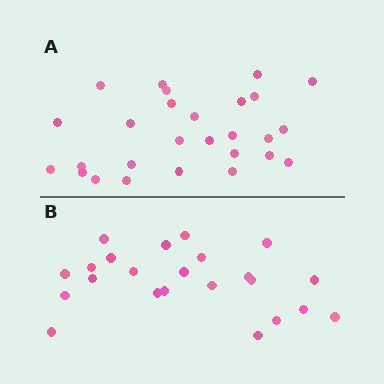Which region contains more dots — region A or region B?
Region A (the top region) has more dots.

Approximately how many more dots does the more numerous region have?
Region A has about 4 more dots than region B.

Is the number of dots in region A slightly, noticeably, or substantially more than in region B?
Region A has only slightly more — the two regions are fairly close. The ratio is roughly 1.2 to 1.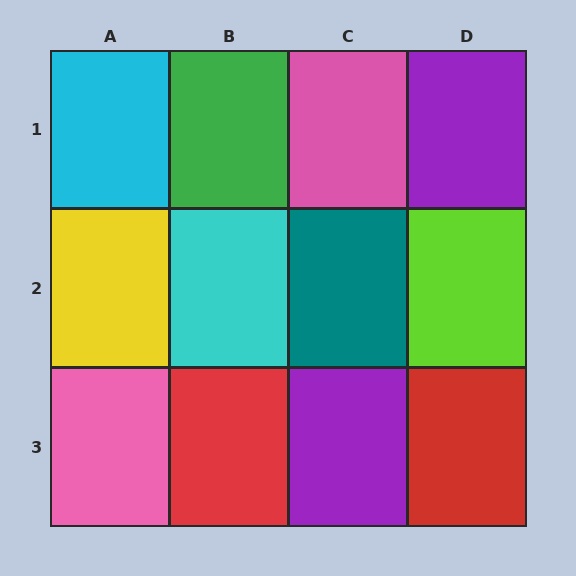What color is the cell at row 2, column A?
Yellow.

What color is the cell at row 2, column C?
Teal.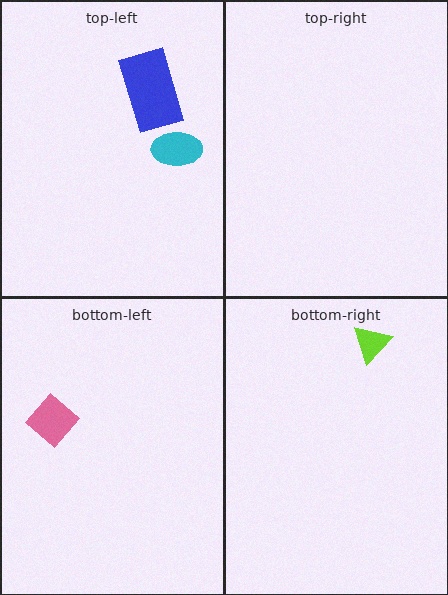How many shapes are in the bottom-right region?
1.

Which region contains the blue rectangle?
The top-left region.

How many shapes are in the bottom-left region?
1.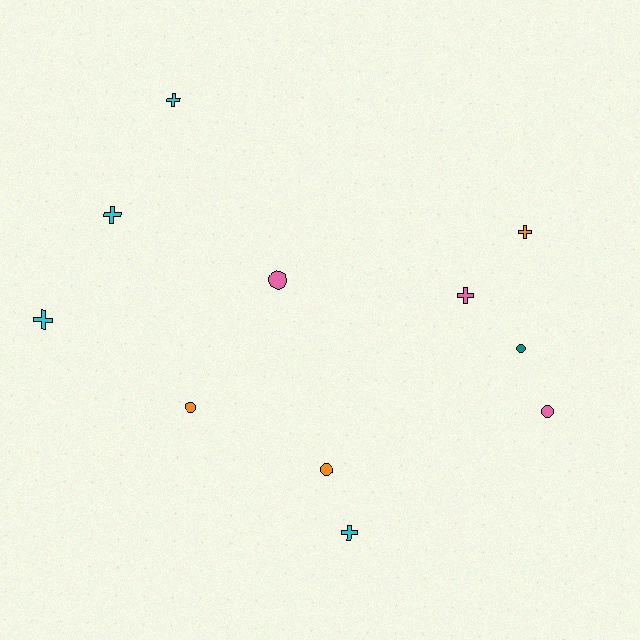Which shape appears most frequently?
Cross, with 6 objects.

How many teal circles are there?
There is 1 teal circle.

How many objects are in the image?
There are 11 objects.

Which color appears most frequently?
Cyan, with 4 objects.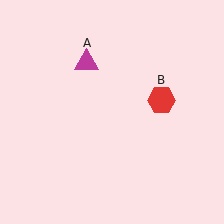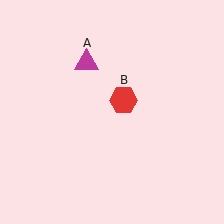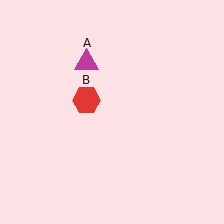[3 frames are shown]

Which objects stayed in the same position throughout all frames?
Magenta triangle (object A) remained stationary.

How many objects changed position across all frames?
1 object changed position: red hexagon (object B).